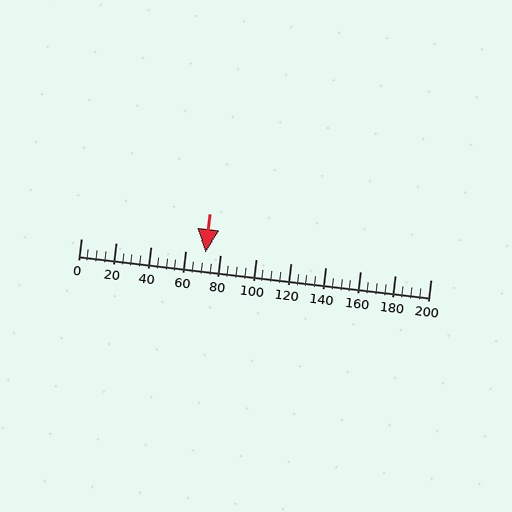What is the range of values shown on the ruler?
The ruler shows values from 0 to 200.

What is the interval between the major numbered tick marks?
The major tick marks are spaced 20 units apart.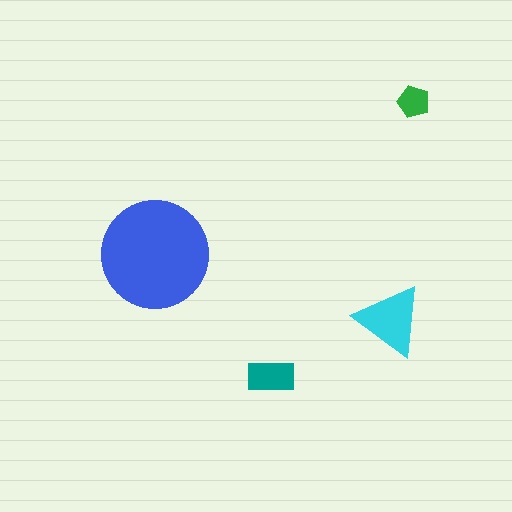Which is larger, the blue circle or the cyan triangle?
The blue circle.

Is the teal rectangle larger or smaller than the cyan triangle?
Smaller.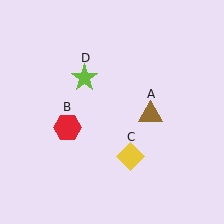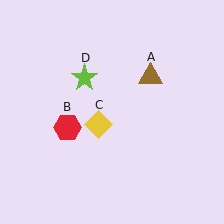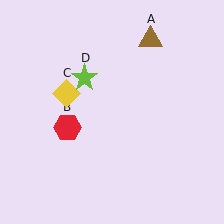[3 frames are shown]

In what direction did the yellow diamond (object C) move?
The yellow diamond (object C) moved up and to the left.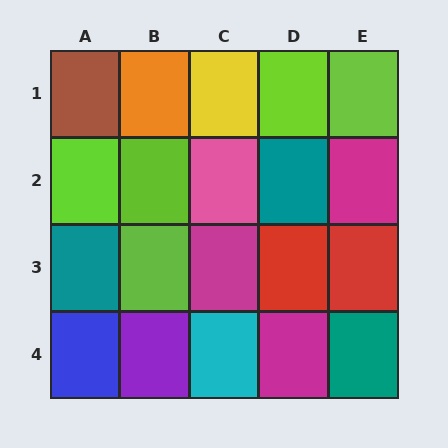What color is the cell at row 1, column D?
Lime.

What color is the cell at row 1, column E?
Lime.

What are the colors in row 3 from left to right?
Teal, lime, magenta, red, red.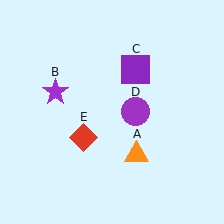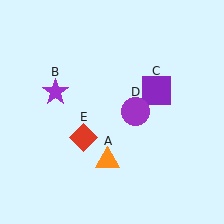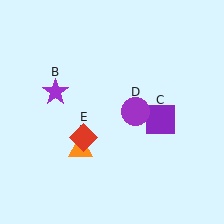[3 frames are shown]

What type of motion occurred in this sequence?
The orange triangle (object A), purple square (object C) rotated clockwise around the center of the scene.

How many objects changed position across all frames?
2 objects changed position: orange triangle (object A), purple square (object C).